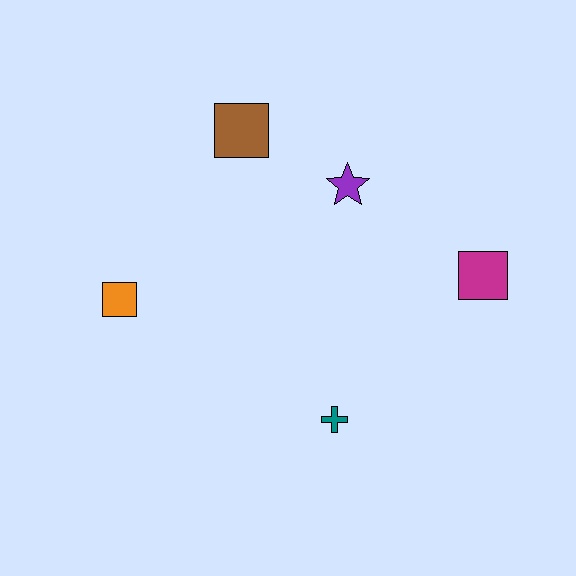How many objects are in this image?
There are 5 objects.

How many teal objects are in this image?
There is 1 teal object.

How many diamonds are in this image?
There are no diamonds.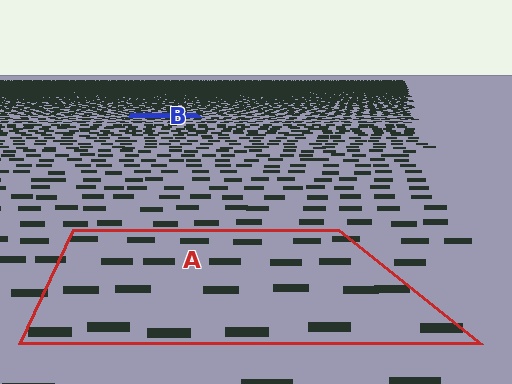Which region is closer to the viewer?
Region A is closer. The texture elements there are larger and more spread out.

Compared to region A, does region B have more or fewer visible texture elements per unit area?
Region B has more texture elements per unit area — they are packed more densely because it is farther away.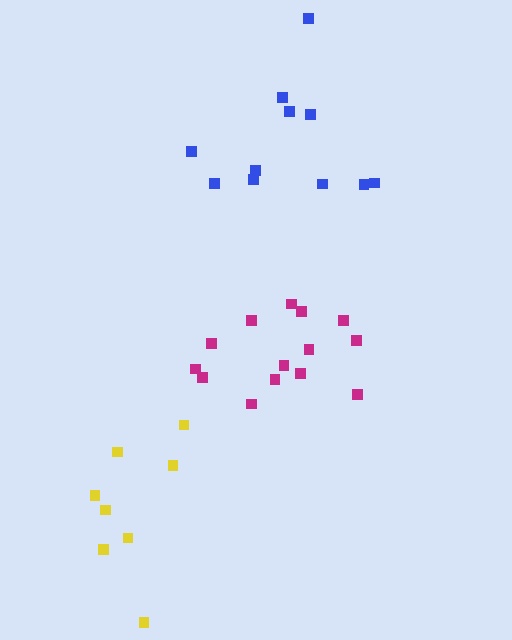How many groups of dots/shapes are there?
There are 3 groups.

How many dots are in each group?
Group 1: 11 dots, Group 2: 14 dots, Group 3: 8 dots (33 total).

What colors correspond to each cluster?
The clusters are colored: blue, magenta, yellow.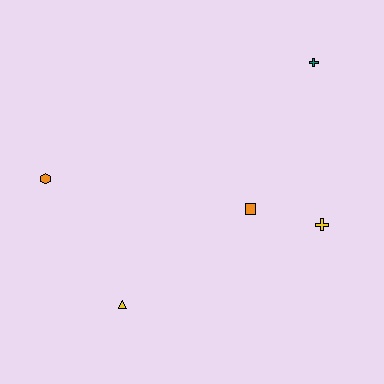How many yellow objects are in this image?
There are 2 yellow objects.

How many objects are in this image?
There are 5 objects.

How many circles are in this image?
There are no circles.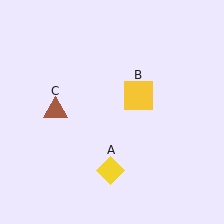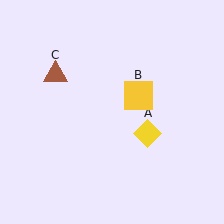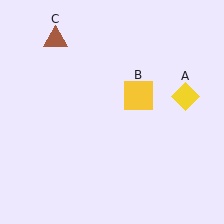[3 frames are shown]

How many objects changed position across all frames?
2 objects changed position: yellow diamond (object A), brown triangle (object C).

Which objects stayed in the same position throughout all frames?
Yellow square (object B) remained stationary.